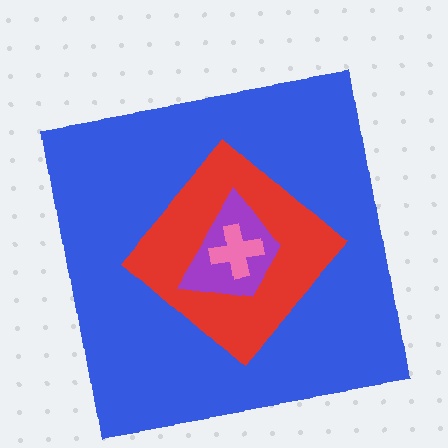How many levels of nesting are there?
4.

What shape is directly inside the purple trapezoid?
The pink cross.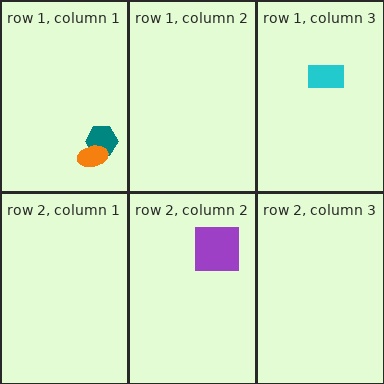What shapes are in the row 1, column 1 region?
The teal hexagon, the orange ellipse.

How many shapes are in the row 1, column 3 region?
1.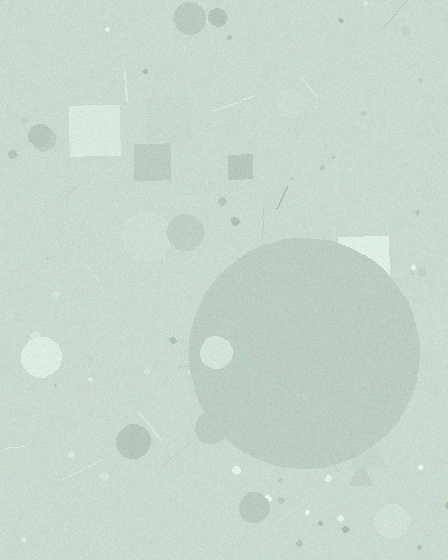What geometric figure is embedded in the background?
A circle is embedded in the background.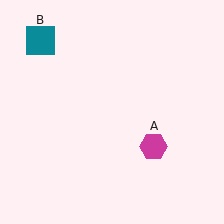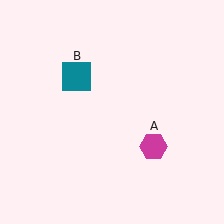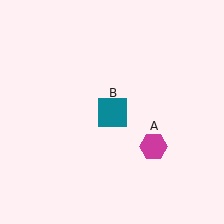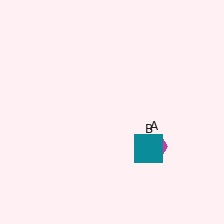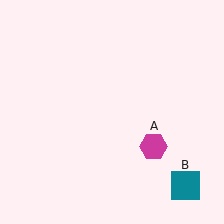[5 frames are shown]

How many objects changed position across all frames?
1 object changed position: teal square (object B).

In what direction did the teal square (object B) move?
The teal square (object B) moved down and to the right.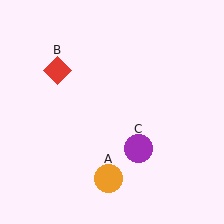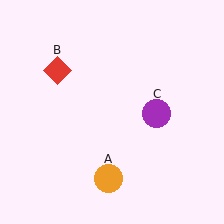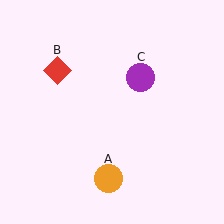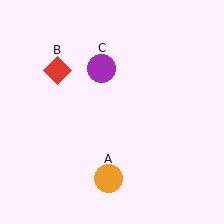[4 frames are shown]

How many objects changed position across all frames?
1 object changed position: purple circle (object C).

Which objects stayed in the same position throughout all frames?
Orange circle (object A) and red diamond (object B) remained stationary.